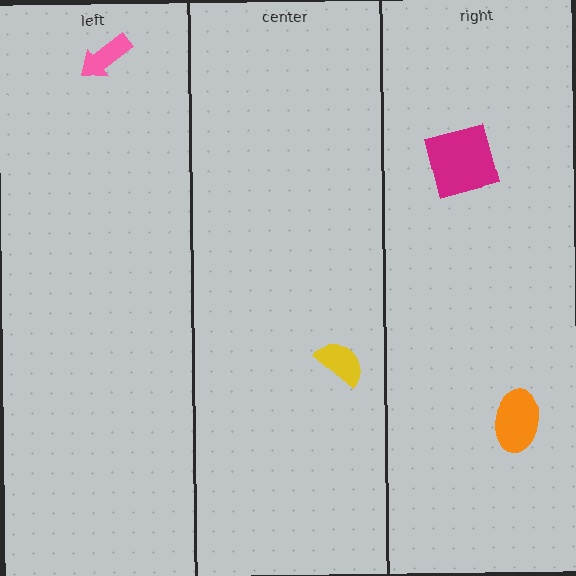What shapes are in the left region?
The pink arrow.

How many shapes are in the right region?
2.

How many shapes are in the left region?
1.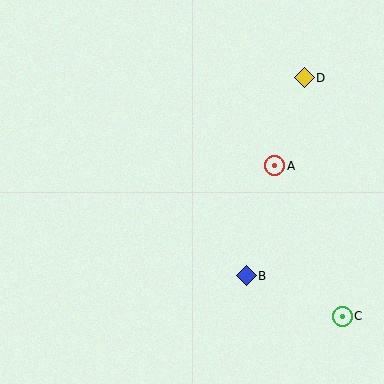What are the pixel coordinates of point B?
Point B is at (246, 276).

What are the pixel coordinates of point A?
Point A is at (275, 166).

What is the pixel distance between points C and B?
The distance between C and B is 104 pixels.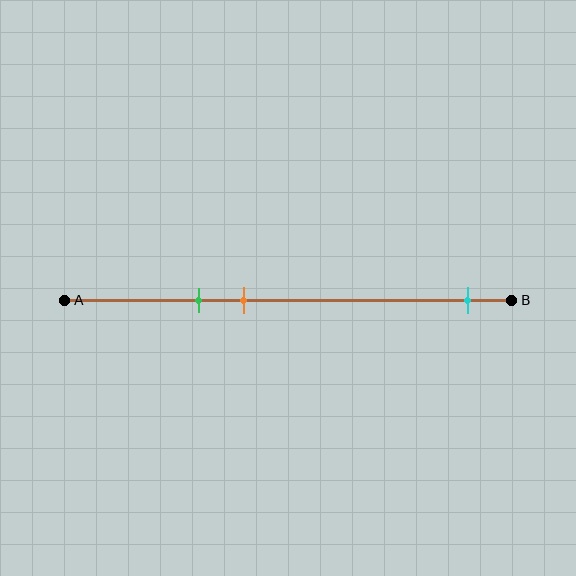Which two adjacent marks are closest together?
The green and orange marks are the closest adjacent pair.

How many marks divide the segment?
There are 3 marks dividing the segment.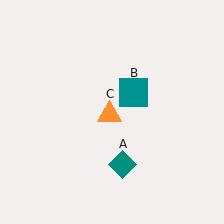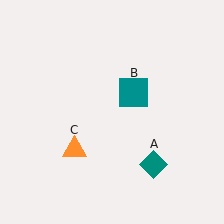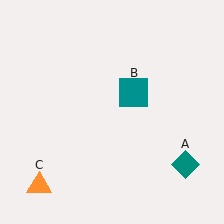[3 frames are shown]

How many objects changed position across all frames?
2 objects changed position: teal diamond (object A), orange triangle (object C).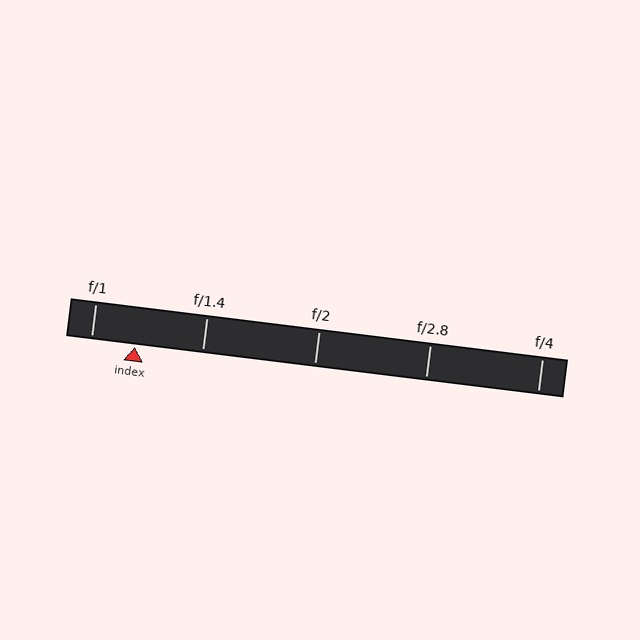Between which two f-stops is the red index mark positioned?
The index mark is between f/1 and f/1.4.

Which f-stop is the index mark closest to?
The index mark is closest to f/1.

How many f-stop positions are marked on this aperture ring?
There are 5 f-stop positions marked.